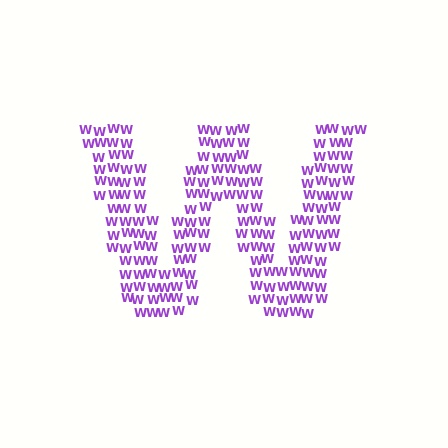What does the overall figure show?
The overall figure shows the letter W.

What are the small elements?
The small elements are letter W's.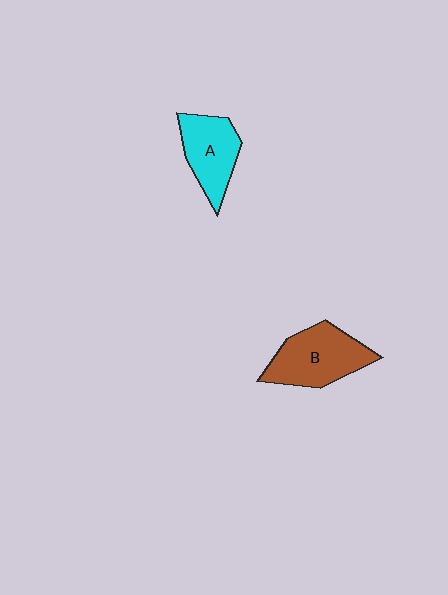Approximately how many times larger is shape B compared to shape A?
Approximately 1.2 times.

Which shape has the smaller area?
Shape A (cyan).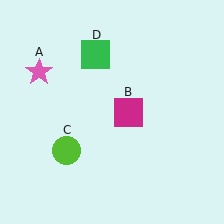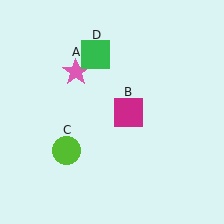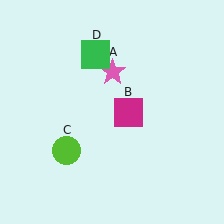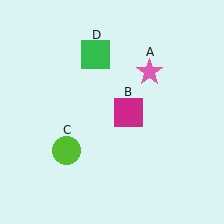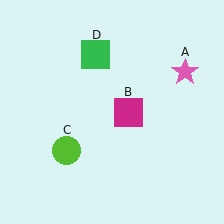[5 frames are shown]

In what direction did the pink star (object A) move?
The pink star (object A) moved right.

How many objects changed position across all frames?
1 object changed position: pink star (object A).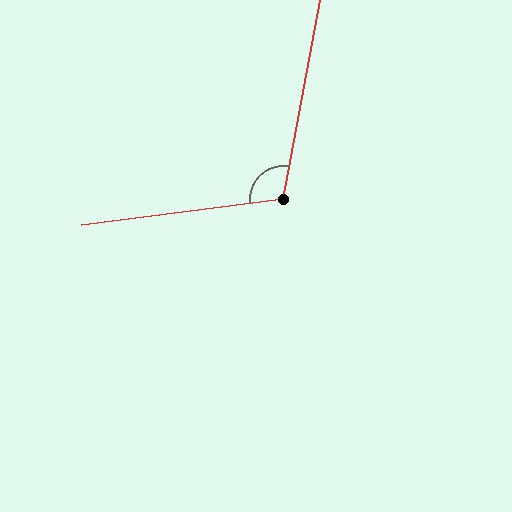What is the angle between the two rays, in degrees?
Approximately 108 degrees.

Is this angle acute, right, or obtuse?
It is obtuse.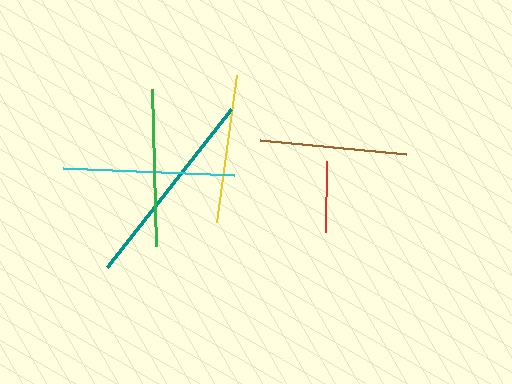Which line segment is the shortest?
The red line is the shortest at approximately 72 pixels.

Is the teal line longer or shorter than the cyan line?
The teal line is longer than the cyan line.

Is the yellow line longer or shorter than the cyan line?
The cyan line is longer than the yellow line.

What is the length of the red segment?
The red segment is approximately 72 pixels long.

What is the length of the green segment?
The green segment is approximately 158 pixels long.